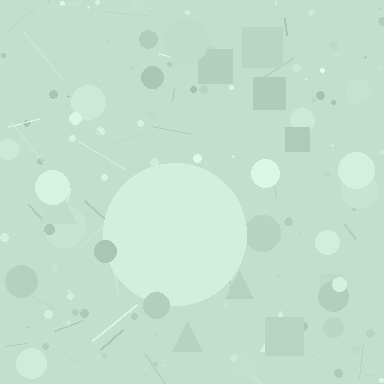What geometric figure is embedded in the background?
A circle is embedded in the background.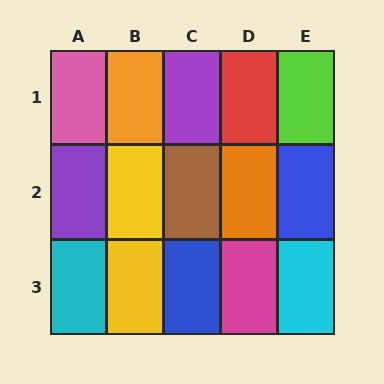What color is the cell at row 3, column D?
Magenta.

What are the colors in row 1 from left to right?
Pink, orange, purple, red, lime.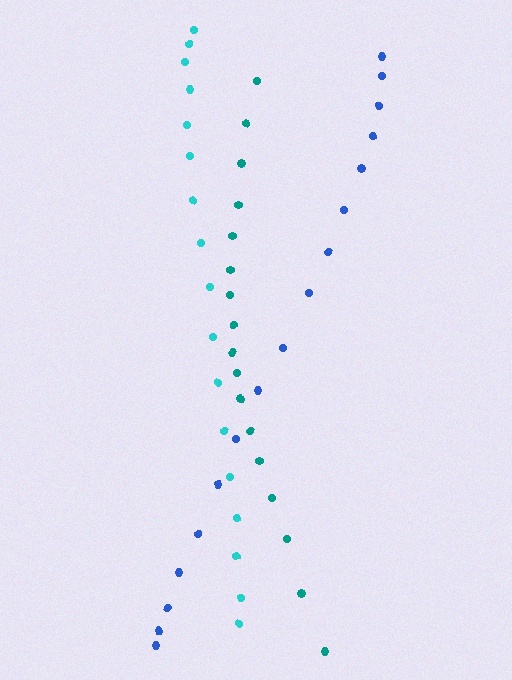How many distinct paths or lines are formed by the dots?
There are 3 distinct paths.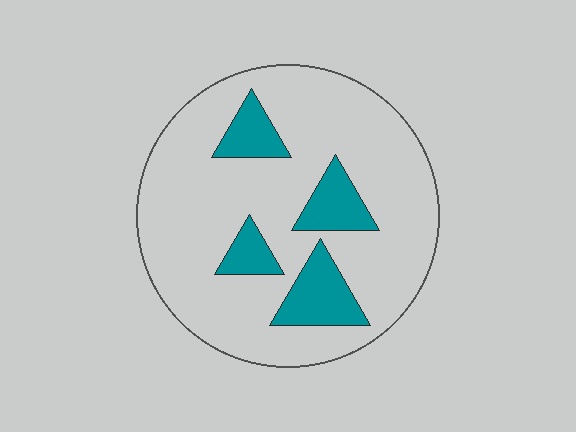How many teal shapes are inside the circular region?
4.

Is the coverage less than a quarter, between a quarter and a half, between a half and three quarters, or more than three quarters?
Less than a quarter.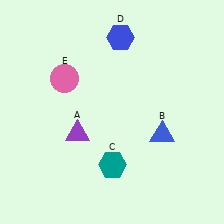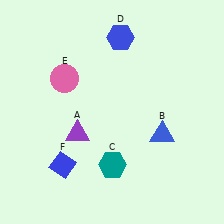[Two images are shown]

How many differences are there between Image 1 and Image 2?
There is 1 difference between the two images.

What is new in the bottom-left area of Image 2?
A blue diamond (F) was added in the bottom-left area of Image 2.